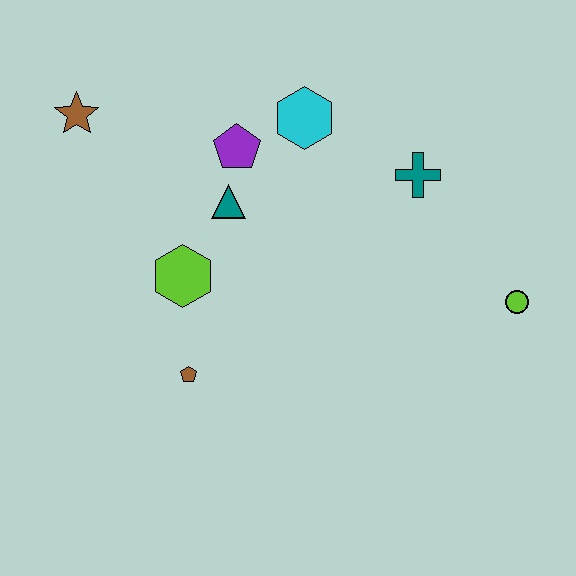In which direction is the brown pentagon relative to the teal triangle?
The brown pentagon is below the teal triangle.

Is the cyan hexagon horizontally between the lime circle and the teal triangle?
Yes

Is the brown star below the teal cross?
No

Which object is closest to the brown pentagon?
The lime hexagon is closest to the brown pentagon.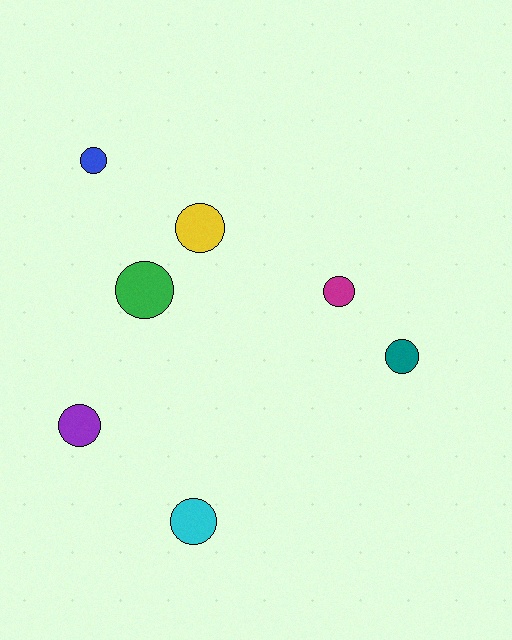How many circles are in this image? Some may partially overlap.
There are 7 circles.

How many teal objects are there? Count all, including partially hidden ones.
There is 1 teal object.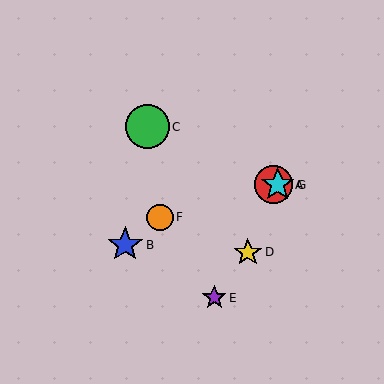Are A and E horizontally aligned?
No, A is at y≈185 and E is at y≈298.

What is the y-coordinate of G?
Object G is at y≈185.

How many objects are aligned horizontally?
2 objects (A, G) are aligned horizontally.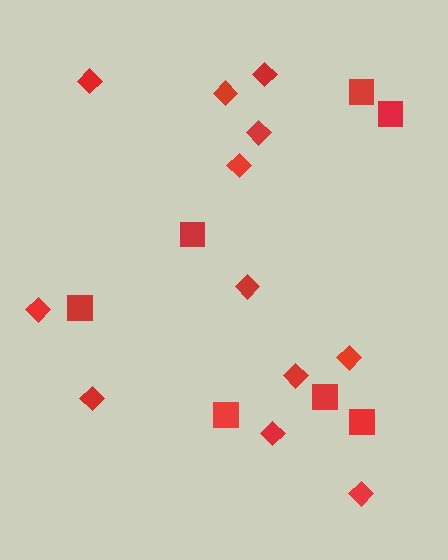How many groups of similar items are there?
There are 2 groups: one group of squares (7) and one group of diamonds (12).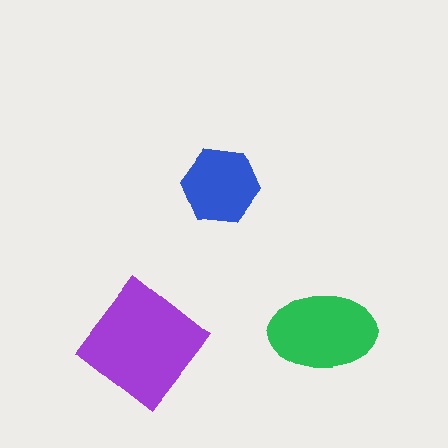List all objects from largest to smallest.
The purple diamond, the green ellipse, the blue hexagon.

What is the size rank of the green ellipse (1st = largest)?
2nd.